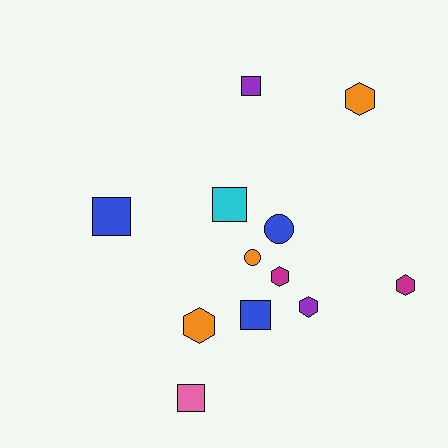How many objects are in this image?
There are 12 objects.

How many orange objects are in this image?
There are 3 orange objects.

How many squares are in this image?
There are 5 squares.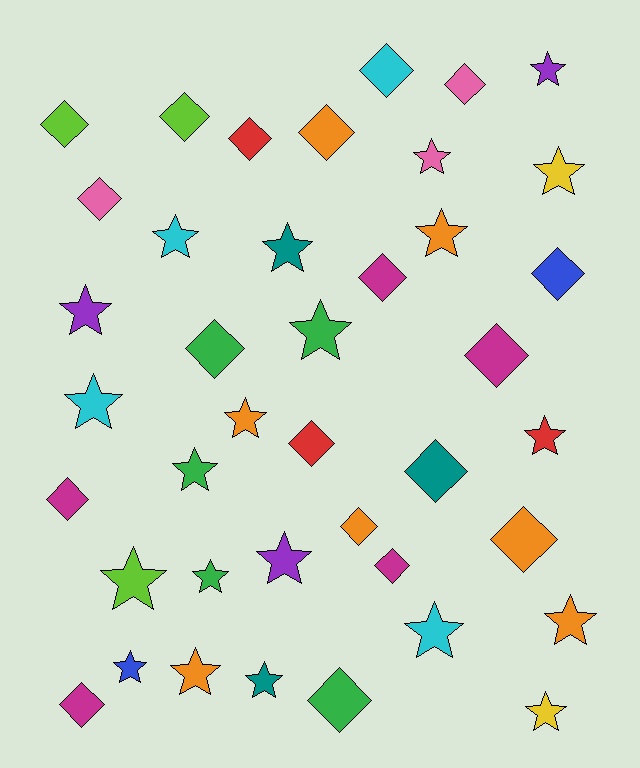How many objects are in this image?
There are 40 objects.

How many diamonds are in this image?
There are 19 diamonds.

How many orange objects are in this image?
There are 7 orange objects.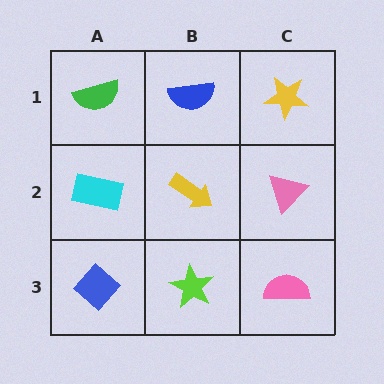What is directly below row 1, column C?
A pink triangle.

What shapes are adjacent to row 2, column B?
A blue semicircle (row 1, column B), a lime star (row 3, column B), a cyan rectangle (row 2, column A), a pink triangle (row 2, column C).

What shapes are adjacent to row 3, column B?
A yellow arrow (row 2, column B), a blue diamond (row 3, column A), a pink semicircle (row 3, column C).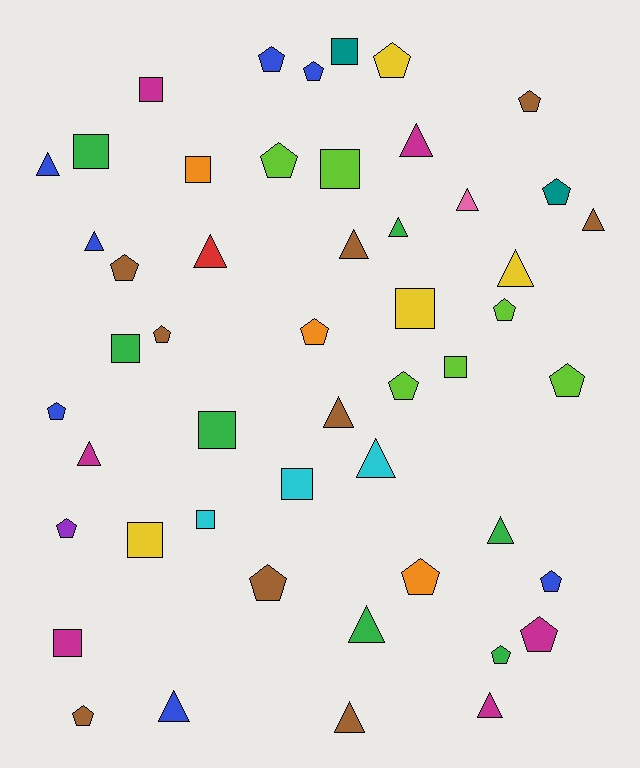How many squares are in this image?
There are 13 squares.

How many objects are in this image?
There are 50 objects.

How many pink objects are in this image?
There is 1 pink object.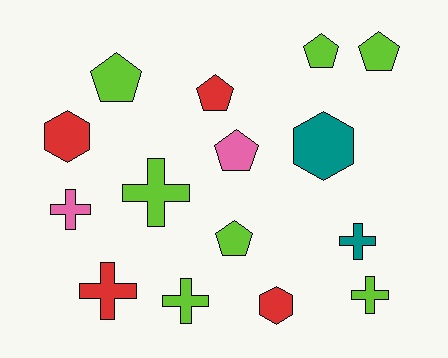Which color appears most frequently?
Lime, with 7 objects.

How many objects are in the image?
There are 15 objects.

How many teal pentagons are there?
There are no teal pentagons.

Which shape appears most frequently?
Cross, with 6 objects.